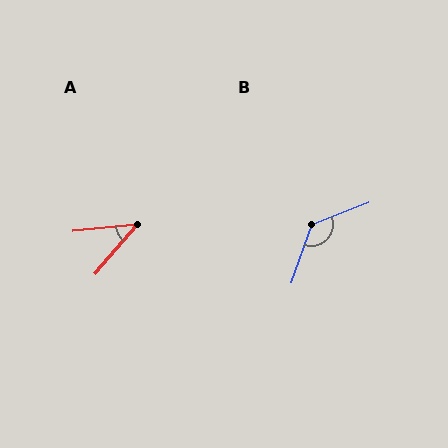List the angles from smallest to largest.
A (44°), B (131°).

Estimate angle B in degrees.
Approximately 131 degrees.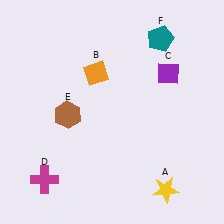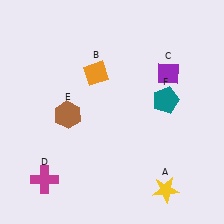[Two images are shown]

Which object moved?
The teal pentagon (F) moved down.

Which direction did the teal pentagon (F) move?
The teal pentagon (F) moved down.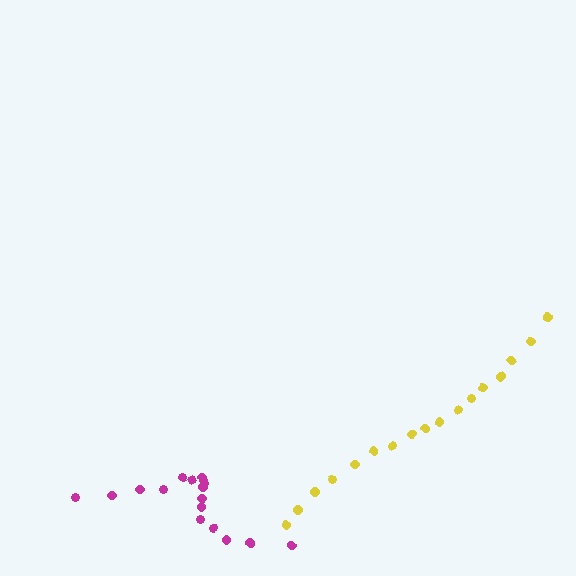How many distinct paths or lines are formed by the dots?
There are 2 distinct paths.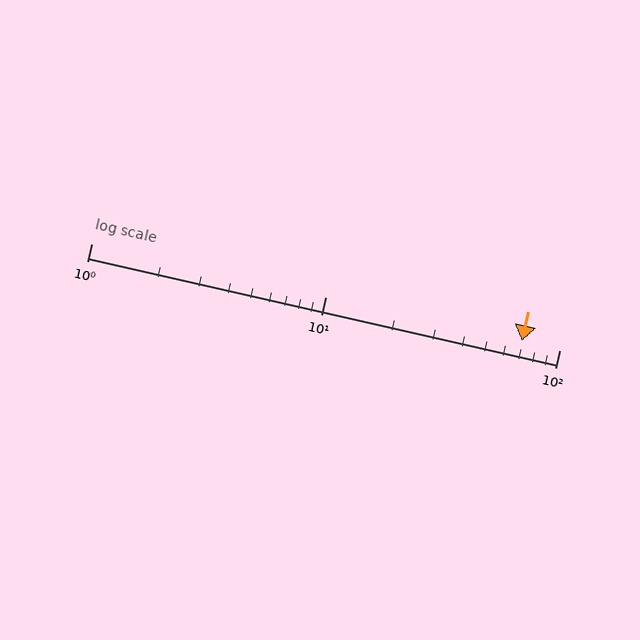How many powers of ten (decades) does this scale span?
The scale spans 2 decades, from 1 to 100.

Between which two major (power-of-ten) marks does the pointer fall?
The pointer is between 10 and 100.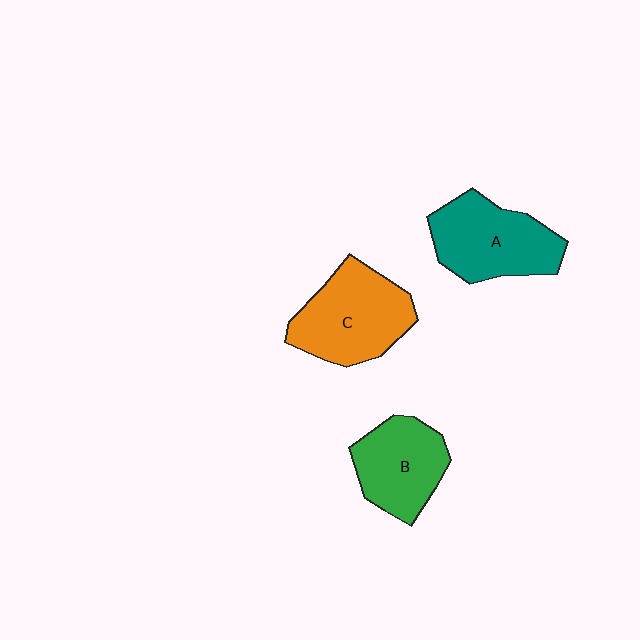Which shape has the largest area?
Shape C (orange).